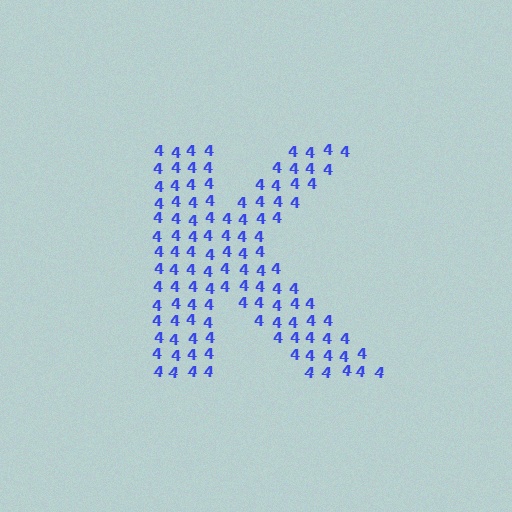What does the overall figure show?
The overall figure shows the letter K.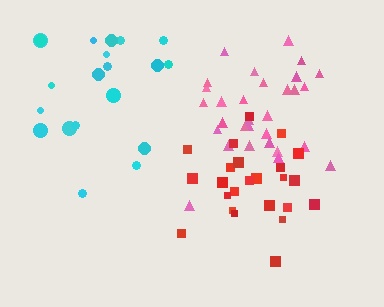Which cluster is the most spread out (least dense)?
Cyan.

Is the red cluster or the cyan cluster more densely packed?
Red.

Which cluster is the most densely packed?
Red.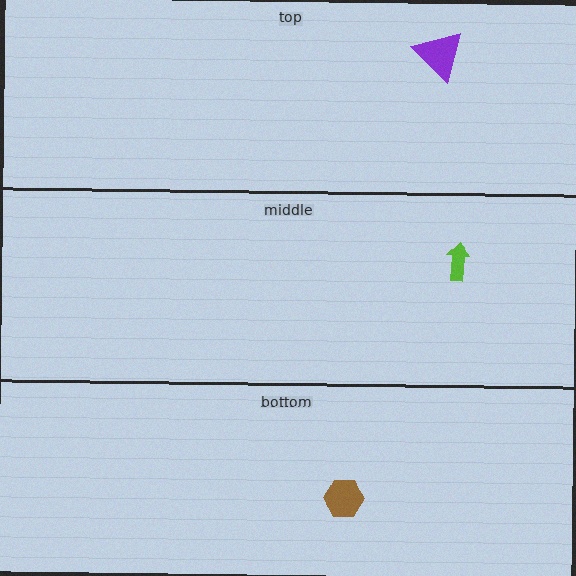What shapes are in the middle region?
The lime arrow.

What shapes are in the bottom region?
The brown hexagon.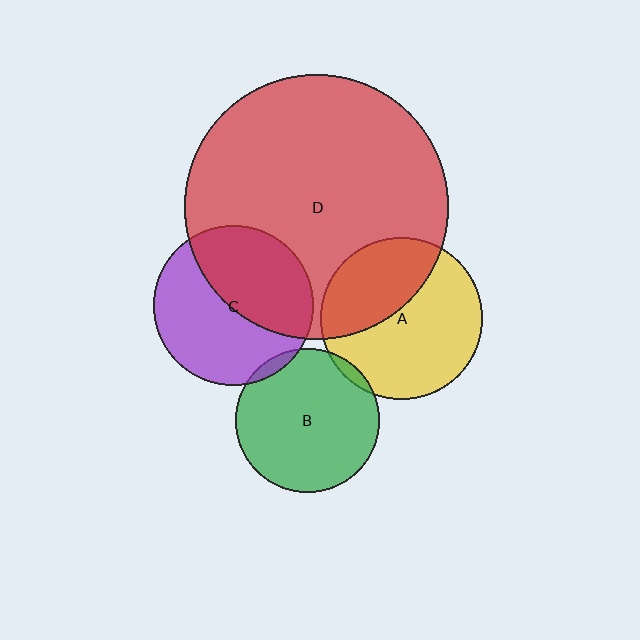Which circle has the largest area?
Circle D (red).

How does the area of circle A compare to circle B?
Approximately 1.3 times.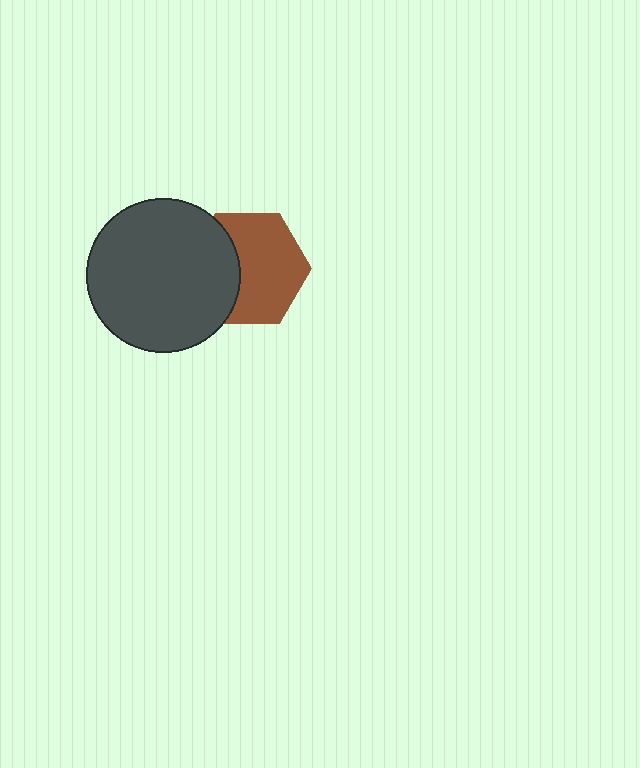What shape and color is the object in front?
The object in front is a dark gray circle.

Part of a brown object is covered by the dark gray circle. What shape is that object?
It is a hexagon.